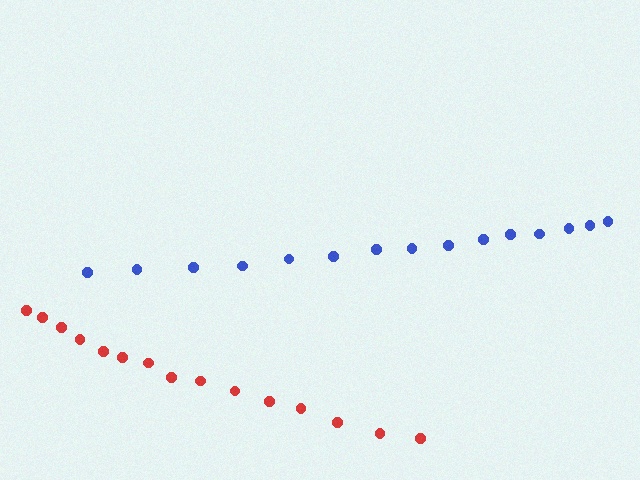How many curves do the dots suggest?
There are 2 distinct paths.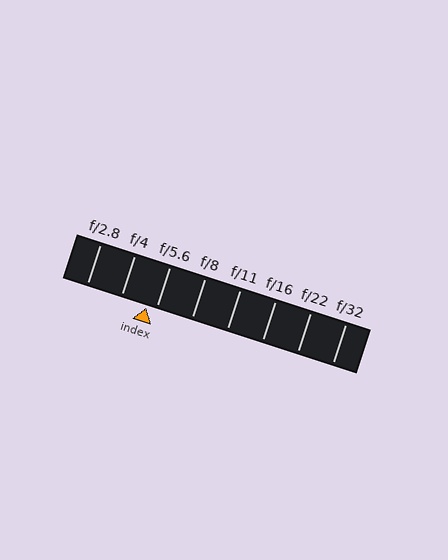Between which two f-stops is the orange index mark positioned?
The index mark is between f/4 and f/5.6.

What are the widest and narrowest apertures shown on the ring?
The widest aperture shown is f/2.8 and the narrowest is f/32.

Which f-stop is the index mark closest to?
The index mark is closest to f/5.6.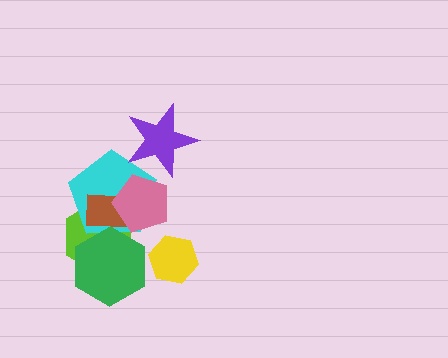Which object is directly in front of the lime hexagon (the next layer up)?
The cyan pentagon is directly in front of the lime hexagon.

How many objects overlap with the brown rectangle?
4 objects overlap with the brown rectangle.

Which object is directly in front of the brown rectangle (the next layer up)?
The pink pentagon is directly in front of the brown rectangle.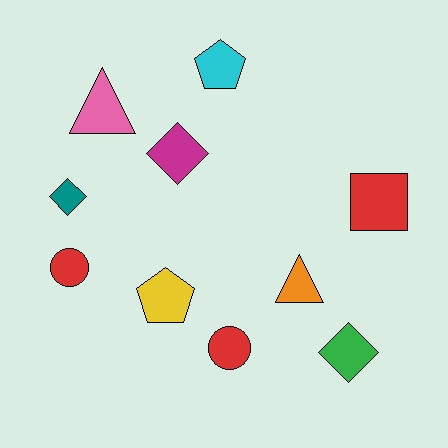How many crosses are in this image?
There are no crosses.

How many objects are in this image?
There are 10 objects.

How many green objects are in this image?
There is 1 green object.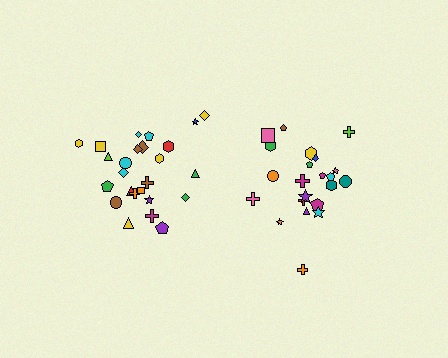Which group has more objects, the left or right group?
The left group.